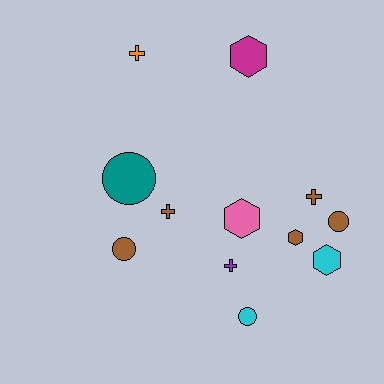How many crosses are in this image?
There are 4 crosses.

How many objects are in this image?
There are 12 objects.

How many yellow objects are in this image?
There are no yellow objects.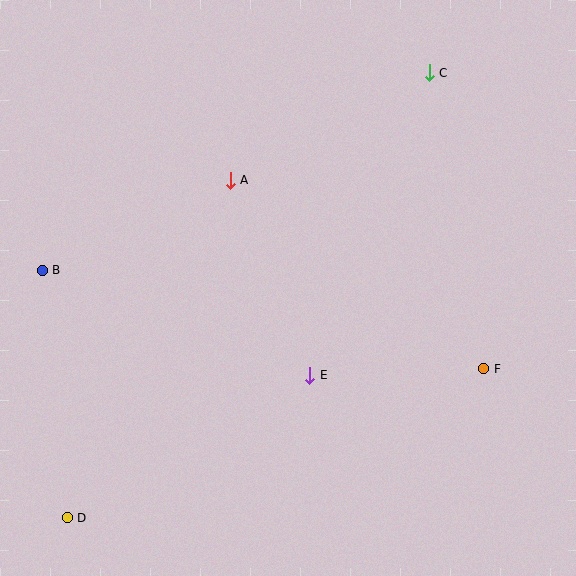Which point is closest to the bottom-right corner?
Point F is closest to the bottom-right corner.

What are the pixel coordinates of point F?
Point F is at (484, 369).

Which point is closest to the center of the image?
Point E at (310, 375) is closest to the center.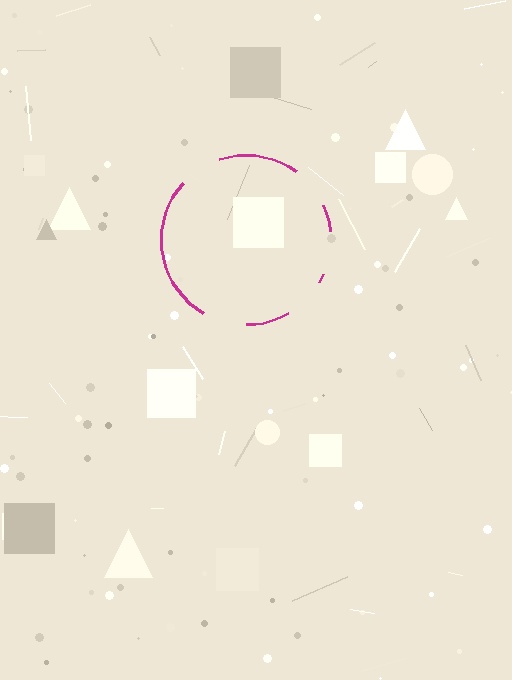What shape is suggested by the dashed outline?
The dashed outline suggests a circle.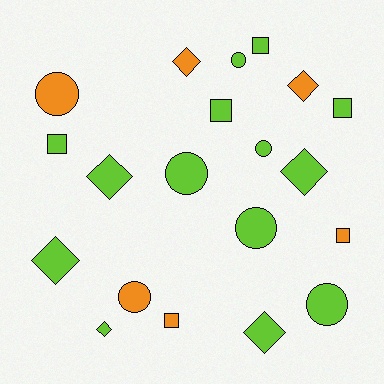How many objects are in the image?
There are 20 objects.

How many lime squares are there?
There are 4 lime squares.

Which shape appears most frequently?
Circle, with 7 objects.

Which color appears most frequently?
Lime, with 14 objects.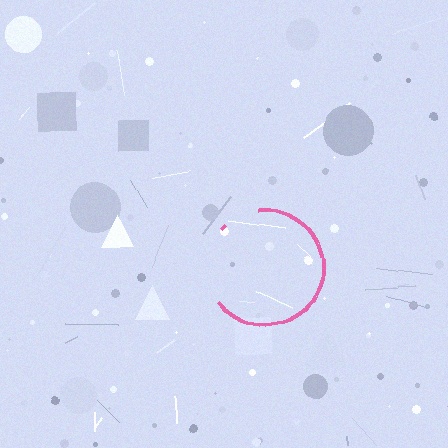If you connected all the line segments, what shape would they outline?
They would outline a circle.